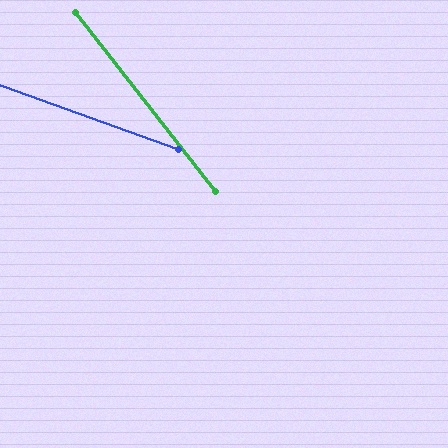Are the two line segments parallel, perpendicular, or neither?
Neither parallel nor perpendicular — they differ by about 32°.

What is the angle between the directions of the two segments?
Approximately 32 degrees.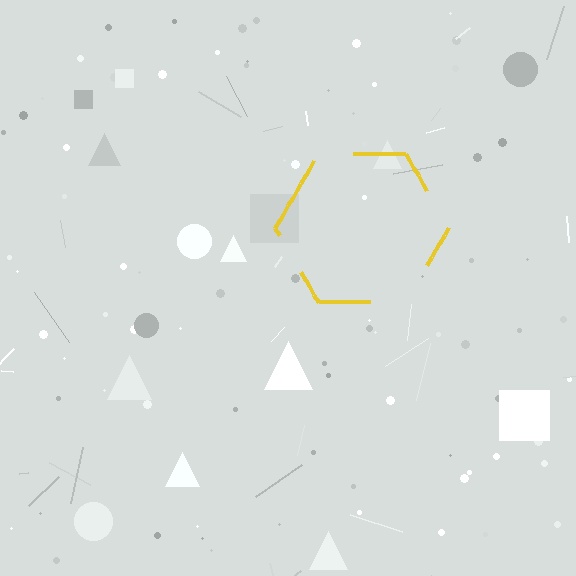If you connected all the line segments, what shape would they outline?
They would outline a hexagon.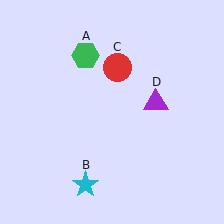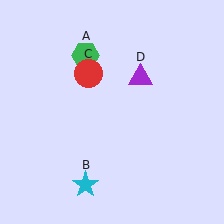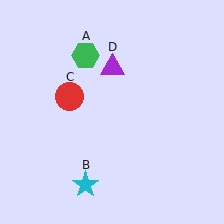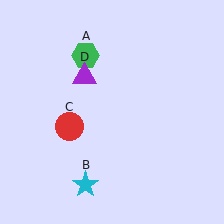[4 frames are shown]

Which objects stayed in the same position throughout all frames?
Green hexagon (object A) and cyan star (object B) remained stationary.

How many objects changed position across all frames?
2 objects changed position: red circle (object C), purple triangle (object D).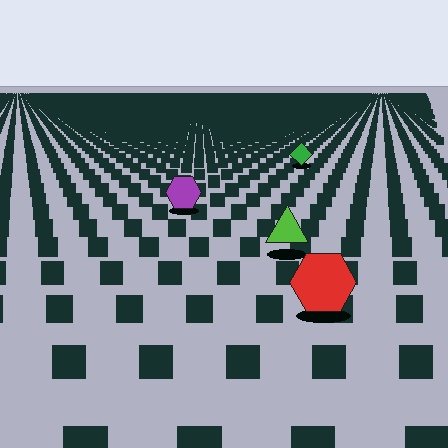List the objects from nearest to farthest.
From nearest to farthest: the red hexagon, the lime triangle, the purple hexagon, the green diamond.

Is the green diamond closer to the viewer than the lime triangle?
No. The lime triangle is closer — you can tell from the texture gradient: the ground texture is coarser near it.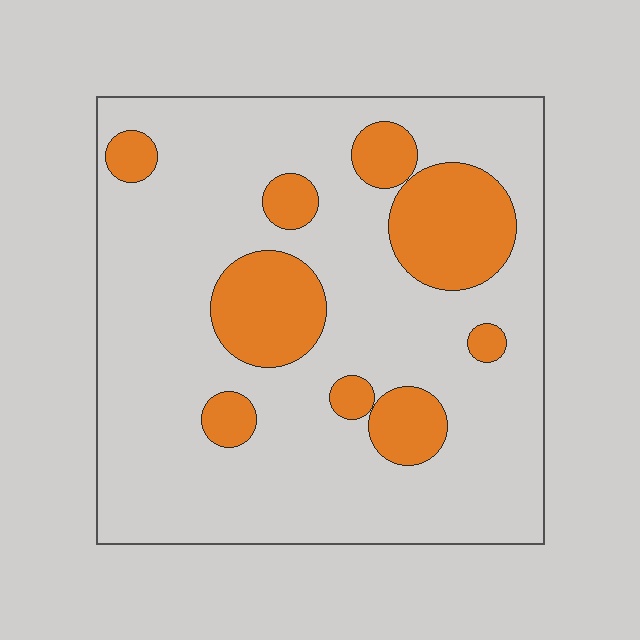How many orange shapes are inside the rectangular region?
9.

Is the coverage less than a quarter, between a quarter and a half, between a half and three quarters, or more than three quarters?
Less than a quarter.